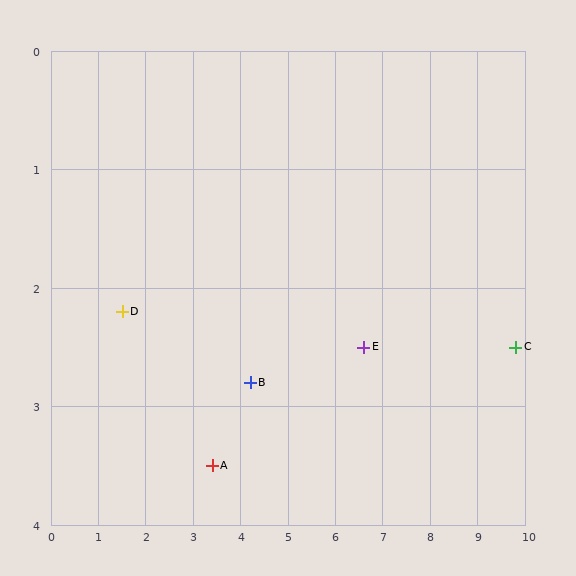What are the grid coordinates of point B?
Point B is at approximately (4.2, 2.8).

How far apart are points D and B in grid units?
Points D and B are about 2.8 grid units apart.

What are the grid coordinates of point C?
Point C is at approximately (9.8, 2.5).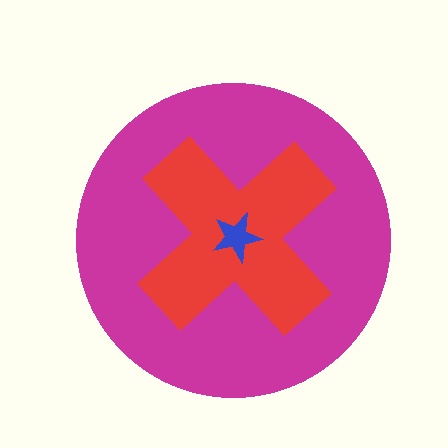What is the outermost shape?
The magenta circle.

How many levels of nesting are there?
3.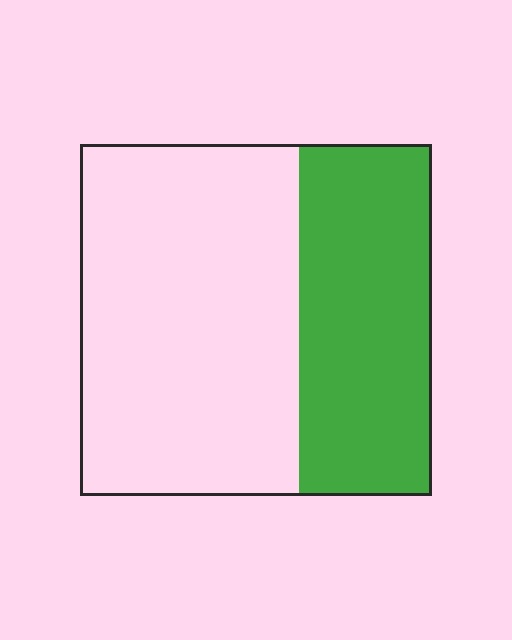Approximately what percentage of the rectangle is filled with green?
Approximately 40%.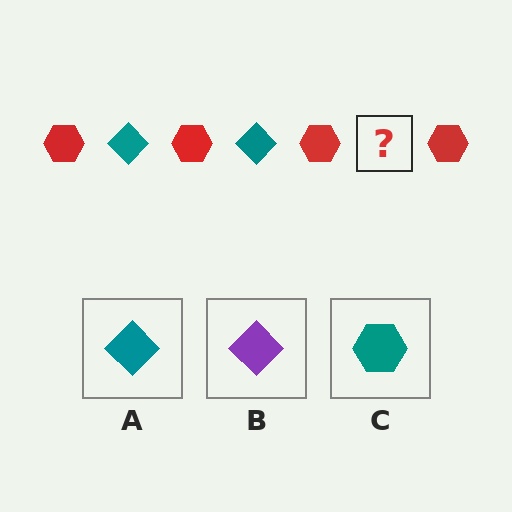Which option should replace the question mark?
Option A.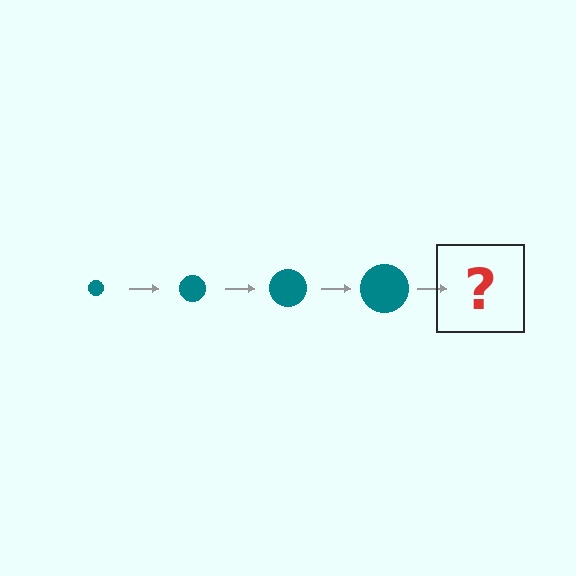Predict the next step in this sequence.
The next step is a teal circle, larger than the previous one.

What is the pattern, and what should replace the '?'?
The pattern is that the circle gets progressively larger each step. The '?' should be a teal circle, larger than the previous one.